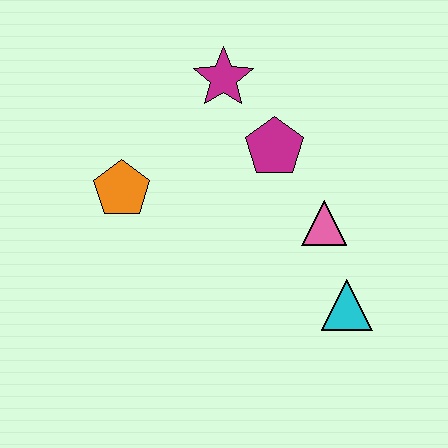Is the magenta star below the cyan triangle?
No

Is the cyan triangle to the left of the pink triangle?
No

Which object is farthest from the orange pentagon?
The cyan triangle is farthest from the orange pentagon.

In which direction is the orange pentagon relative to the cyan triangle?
The orange pentagon is to the left of the cyan triangle.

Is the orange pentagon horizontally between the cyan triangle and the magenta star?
No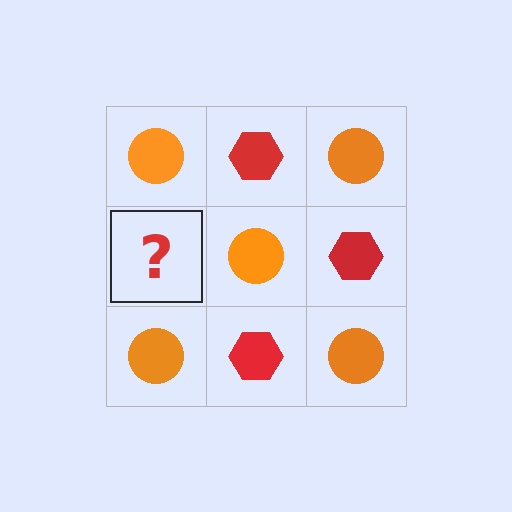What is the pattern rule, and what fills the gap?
The rule is that it alternates orange circle and red hexagon in a checkerboard pattern. The gap should be filled with a red hexagon.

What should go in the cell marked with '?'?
The missing cell should contain a red hexagon.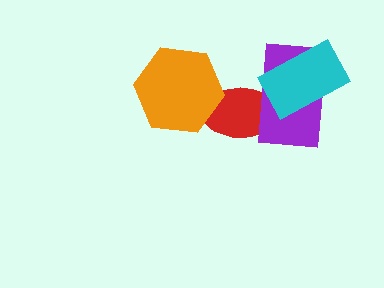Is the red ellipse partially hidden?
Yes, it is partially covered by another shape.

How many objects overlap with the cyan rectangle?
1 object overlaps with the cyan rectangle.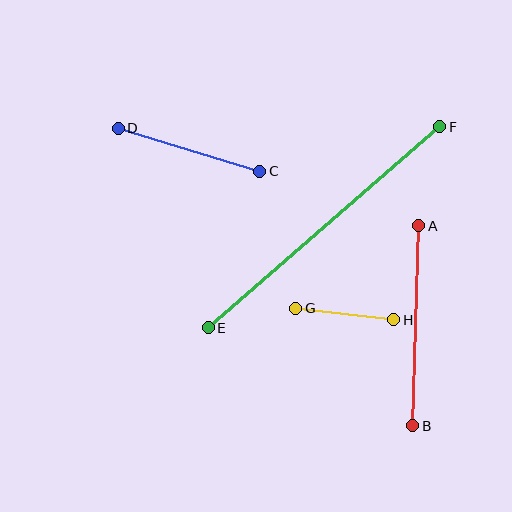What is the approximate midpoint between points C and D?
The midpoint is at approximately (189, 150) pixels.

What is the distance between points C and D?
The distance is approximately 148 pixels.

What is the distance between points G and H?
The distance is approximately 98 pixels.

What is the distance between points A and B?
The distance is approximately 200 pixels.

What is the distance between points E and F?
The distance is approximately 306 pixels.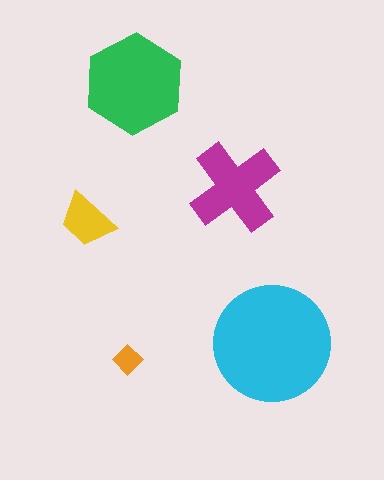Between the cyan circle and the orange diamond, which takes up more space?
The cyan circle.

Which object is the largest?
The cyan circle.